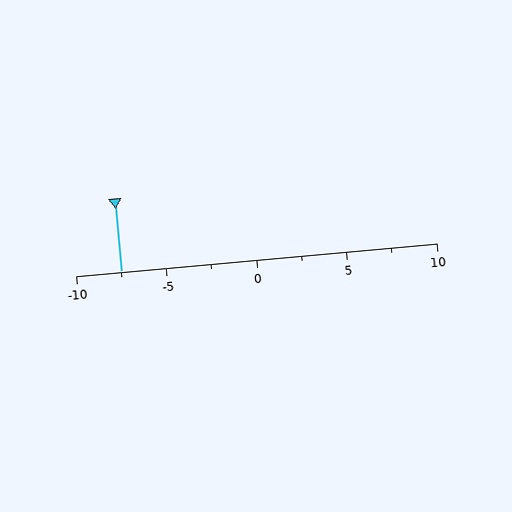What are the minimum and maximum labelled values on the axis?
The axis runs from -10 to 10.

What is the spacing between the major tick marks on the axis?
The major ticks are spaced 5 apart.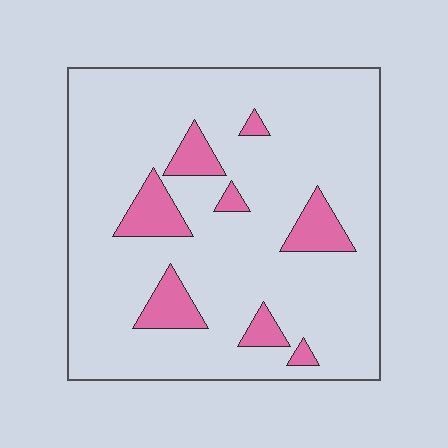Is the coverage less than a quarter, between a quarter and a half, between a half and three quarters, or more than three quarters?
Less than a quarter.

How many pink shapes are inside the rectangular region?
8.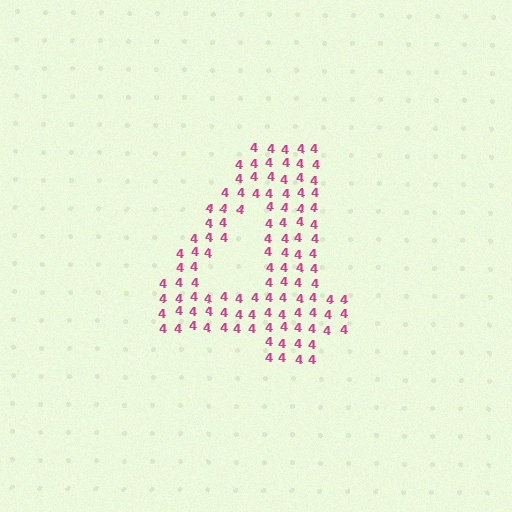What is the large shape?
The large shape is the digit 4.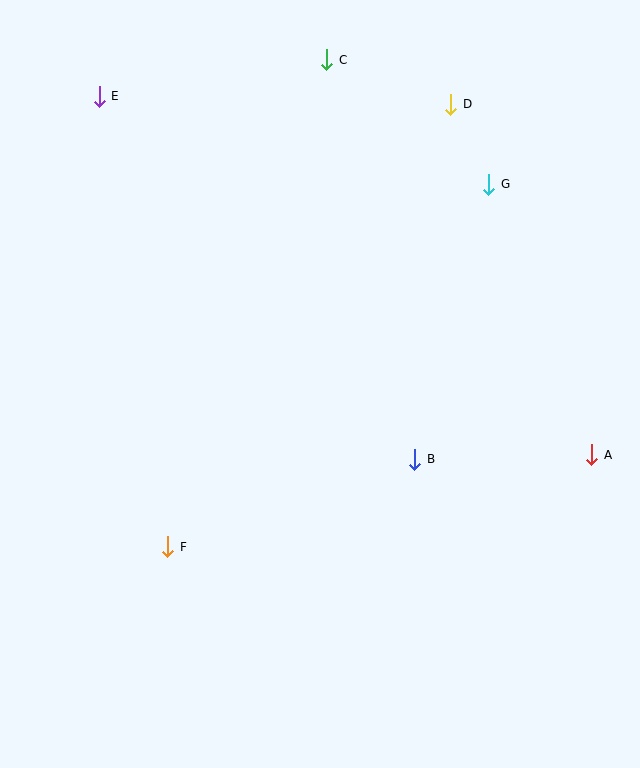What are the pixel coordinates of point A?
Point A is at (592, 455).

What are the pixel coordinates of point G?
Point G is at (489, 184).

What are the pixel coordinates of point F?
Point F is at (168, 547).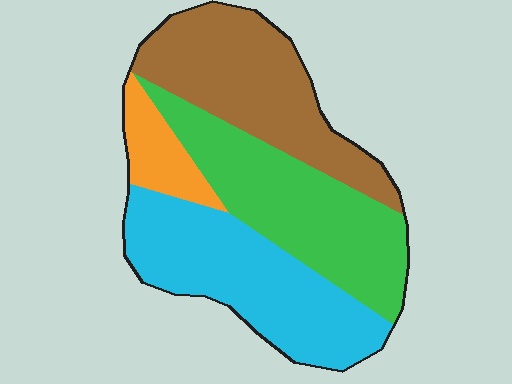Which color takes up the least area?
Orange, at roughly 10%.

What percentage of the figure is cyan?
Cyan takes up between a sixth and a third of the figure.